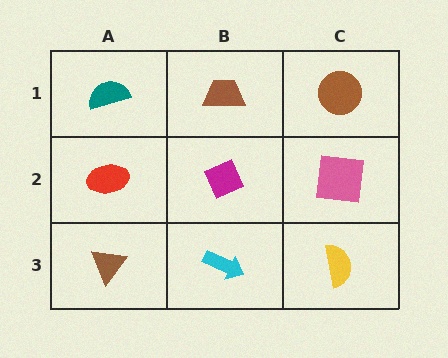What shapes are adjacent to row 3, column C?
A pink square (row 2, column C), a cyan arrow (row 3, column B).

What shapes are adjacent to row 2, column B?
A brown trapezoid (row 1, column B), a cyan arrow (row 3, column B), a red ellipse (row 2, column A), a pink square (row 2, column C).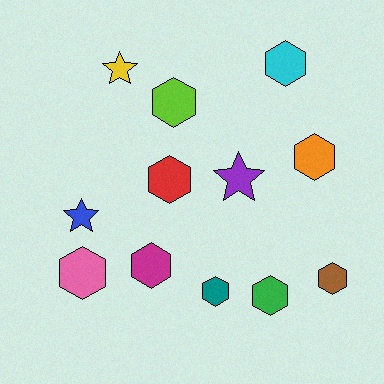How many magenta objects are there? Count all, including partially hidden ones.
There is 1 magenta object.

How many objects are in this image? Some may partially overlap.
There are 12 objects.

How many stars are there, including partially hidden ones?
There are 3 stars.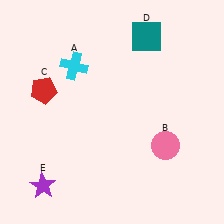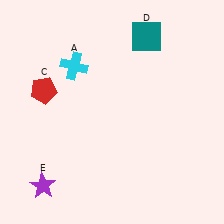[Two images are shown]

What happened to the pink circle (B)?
The pink circle (B) was removed in Image 2. It was in the bottom-right area of Image 1.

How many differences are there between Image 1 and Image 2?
There is 1 difference between the two images.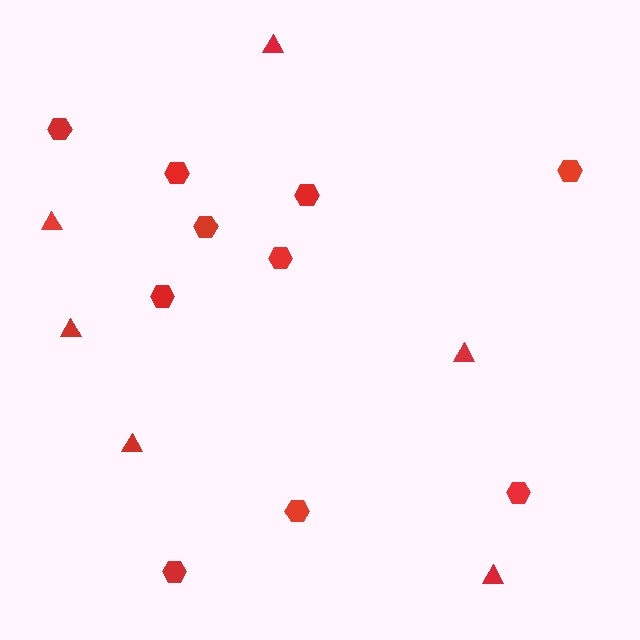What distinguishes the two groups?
There are 2 groups: one group of hexagons (10) and one group of triangles (6).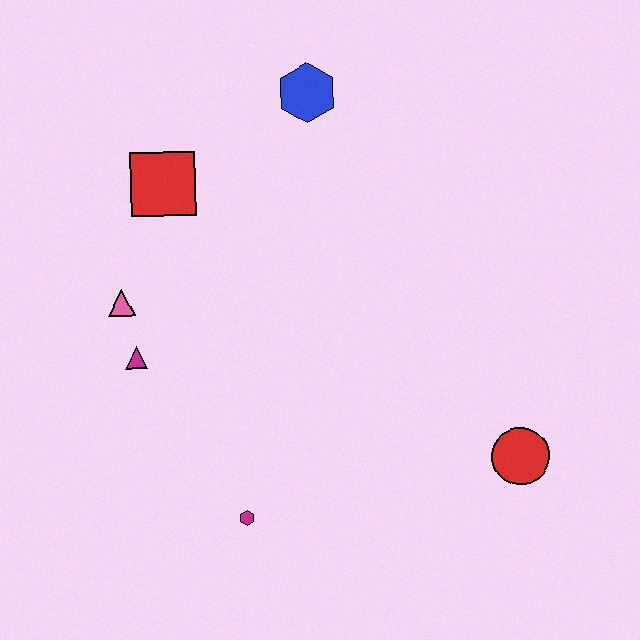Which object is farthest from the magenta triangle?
The red circle is farthest from the magenta triangle.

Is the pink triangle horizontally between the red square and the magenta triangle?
No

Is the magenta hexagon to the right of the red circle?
No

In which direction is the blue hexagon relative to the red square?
The blue hexagon is to the right of the red square.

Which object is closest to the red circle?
The magenta hexagon is closest to the red circle.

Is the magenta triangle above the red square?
No